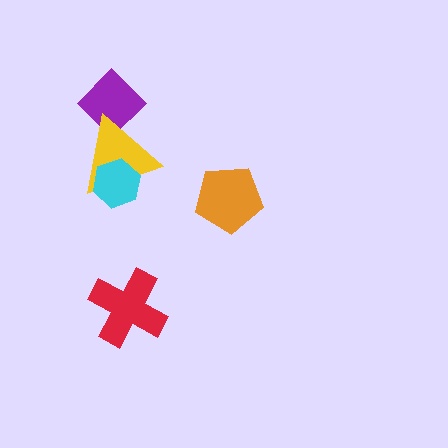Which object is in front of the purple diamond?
The yellow triangle is in front of the purple diamond.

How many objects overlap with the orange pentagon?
0 objects overlap with the orange pentagon.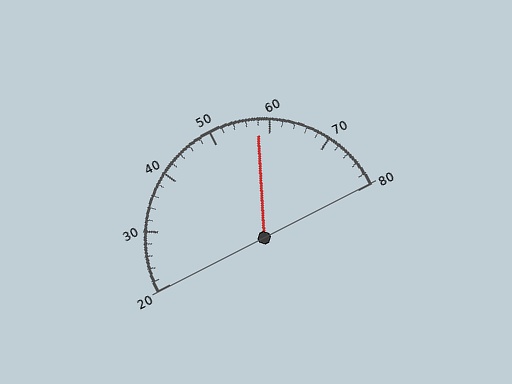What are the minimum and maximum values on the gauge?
The gauge ranges from 20 to 80.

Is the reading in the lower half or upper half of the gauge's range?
The reading is in the upper half of the range (20 to 80).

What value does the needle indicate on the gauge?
The needle indicates approximately 58.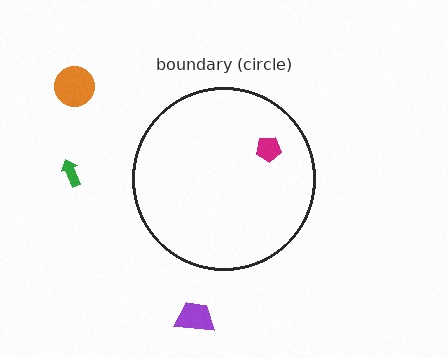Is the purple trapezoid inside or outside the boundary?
Outside.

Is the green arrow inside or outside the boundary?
Outside.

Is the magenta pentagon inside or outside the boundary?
Inside.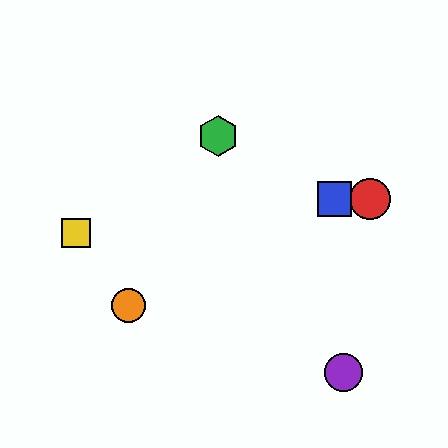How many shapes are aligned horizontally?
2 shapes (the red circle, the blue square) are aligned horizontally.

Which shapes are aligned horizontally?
The red circle, the blue square are aligned horizontally.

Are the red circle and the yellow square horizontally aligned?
No, the red circle is at y≈199 and the yellow square is at y≈233.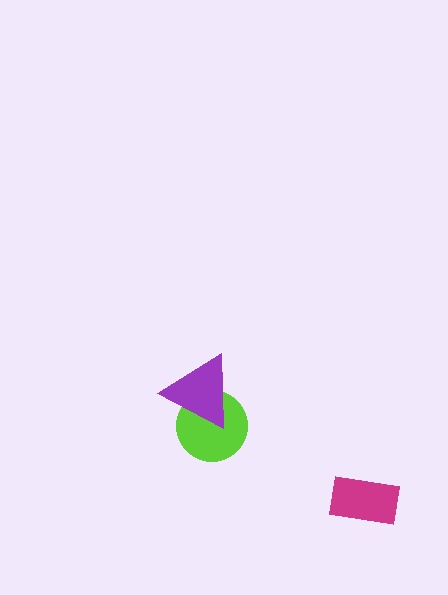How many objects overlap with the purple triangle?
1 object overlaps with the purple triangle.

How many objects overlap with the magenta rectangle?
0 objects overlap with the magenta rectangle.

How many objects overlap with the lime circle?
1 object overlaps with the lime circle.